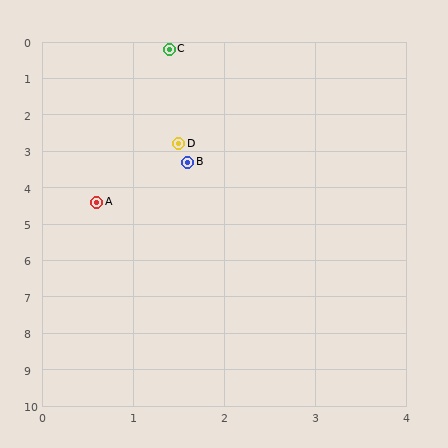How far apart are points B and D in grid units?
Points B and D are about 0.5 grid units apart.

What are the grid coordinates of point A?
Point A is at approximately (0.6, 4.4).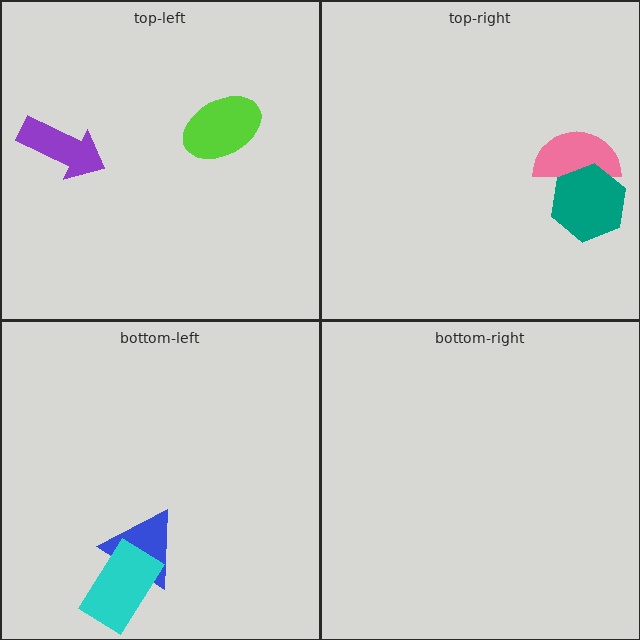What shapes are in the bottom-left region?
The blue triangle, the cyan rectangle.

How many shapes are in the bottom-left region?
2.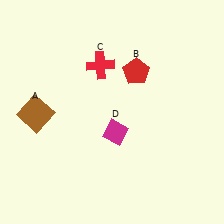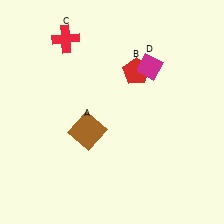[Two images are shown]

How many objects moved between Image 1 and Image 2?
3 objects moved between the two images.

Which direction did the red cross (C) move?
The red cross (C) moved left.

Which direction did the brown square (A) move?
The brown square (A) moved right.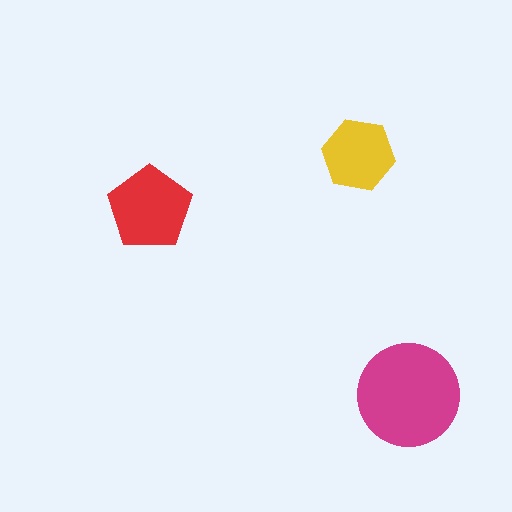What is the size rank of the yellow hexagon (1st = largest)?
3rd.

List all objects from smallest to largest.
The yellow hexagon, the red pentagon, the magenta circle.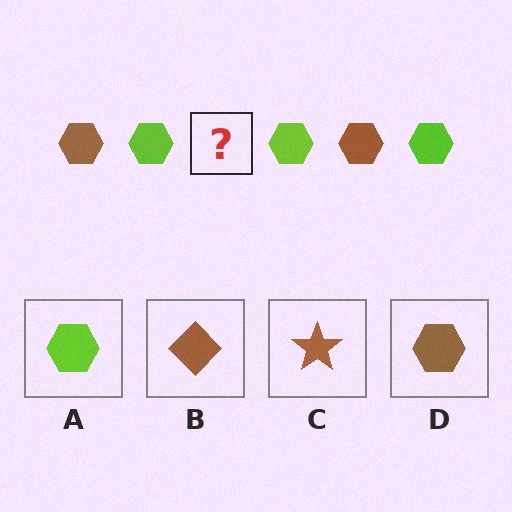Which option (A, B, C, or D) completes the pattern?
D.